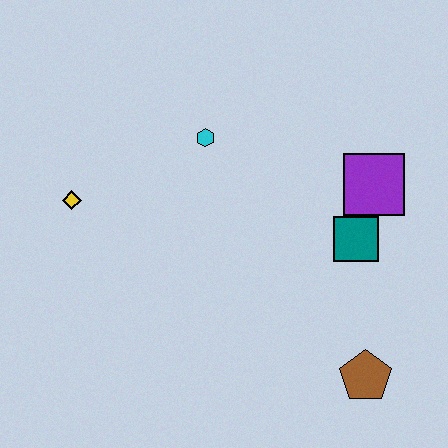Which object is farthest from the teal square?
The yellow diamond is farthest from the teal square.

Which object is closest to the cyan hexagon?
The yellow diamond is closest to the cyan hexagon.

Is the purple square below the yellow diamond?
No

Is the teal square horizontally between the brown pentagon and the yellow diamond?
Yes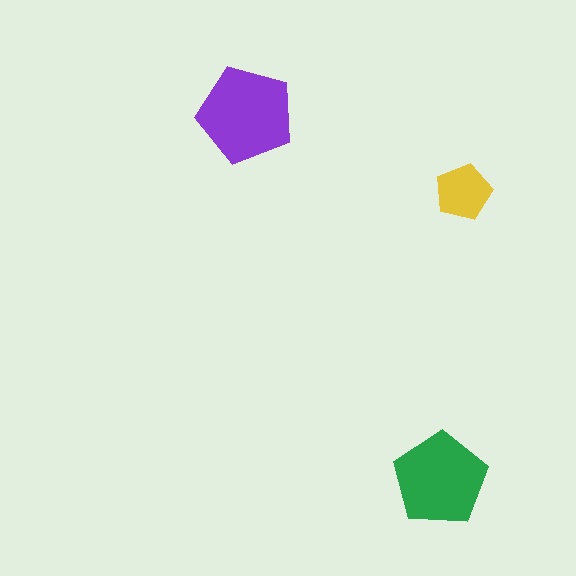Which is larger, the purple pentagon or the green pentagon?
The purple one.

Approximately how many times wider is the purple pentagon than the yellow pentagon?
About 1.5 times wider.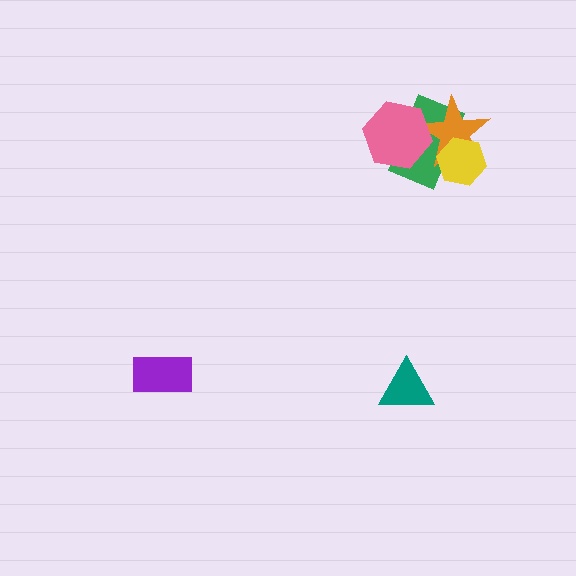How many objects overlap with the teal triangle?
0 objects overlap with the teal triangle.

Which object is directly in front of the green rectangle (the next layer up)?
The orange star is directly in front of the green rectangle.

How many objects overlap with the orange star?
3 objects overlap with the orange star.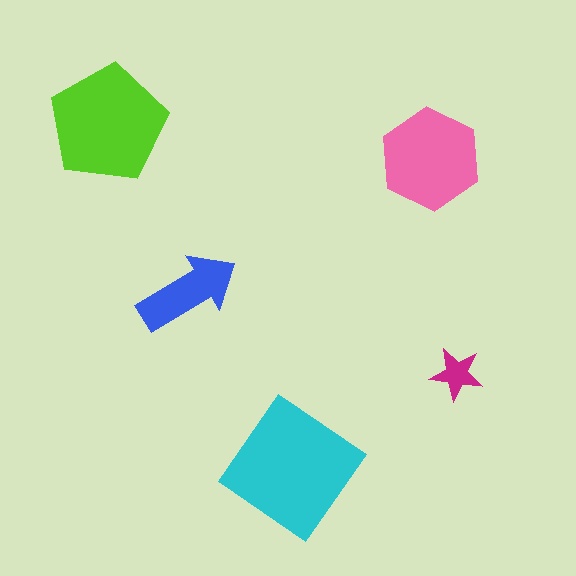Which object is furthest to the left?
The lime pentagon is leftmost.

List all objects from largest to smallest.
The cyan diamond, the lime pentagon, the pink hexagon, the blue arrow, the magenta star.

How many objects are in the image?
There are 5 objects in the image.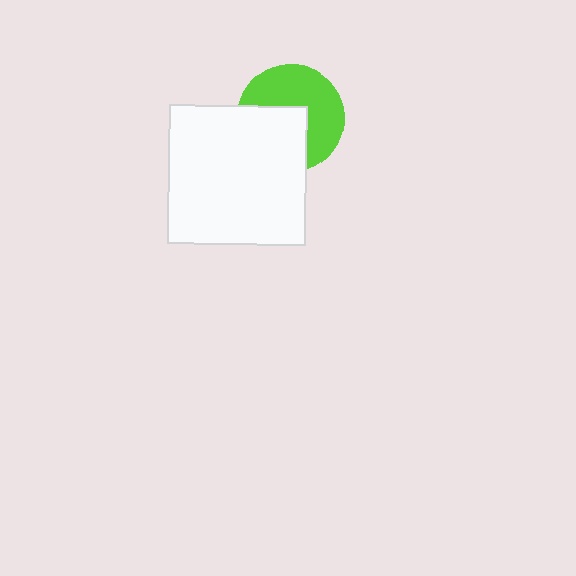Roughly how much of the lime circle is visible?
About half of it is visible (roughly 55%).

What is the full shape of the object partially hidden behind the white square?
The partially hidden object is a lime circle.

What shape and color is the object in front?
The object in front is a white square.